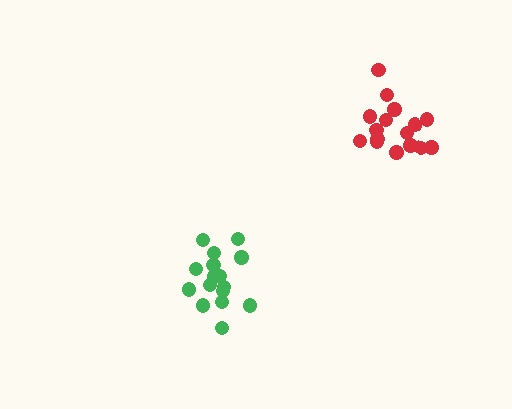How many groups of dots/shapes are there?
There are 2 groups.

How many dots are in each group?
Group 1: 16 dots, Group 2: 16 dots (32 total).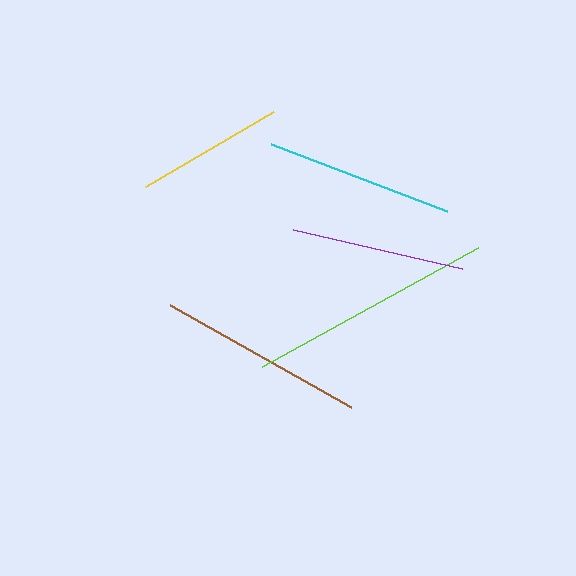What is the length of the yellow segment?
The yellow segment is approximately 149 pixels long.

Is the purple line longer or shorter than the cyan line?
The cyan line is longer than the purple line.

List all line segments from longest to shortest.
From longest to shortest: lime, brown, cyan, purple, yellow.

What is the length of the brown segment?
The brown segment is approximately 207 pixels long.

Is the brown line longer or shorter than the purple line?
The brown line is longer than the purple line.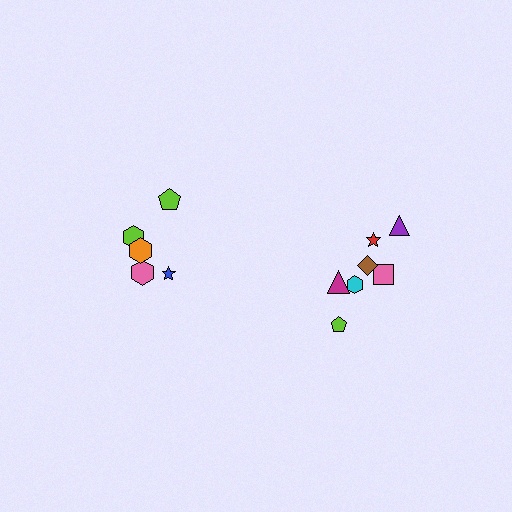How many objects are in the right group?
There are 7 objects.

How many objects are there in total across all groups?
There are 12 objects.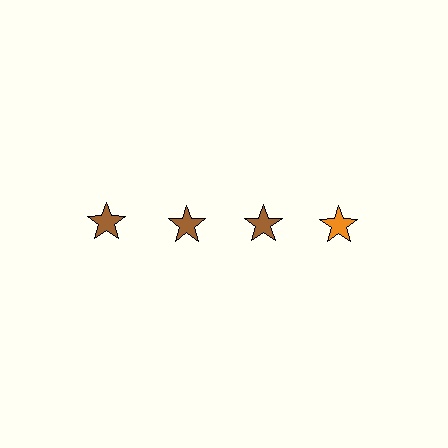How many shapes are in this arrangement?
There are 4 shapes arranged in a grid pattern.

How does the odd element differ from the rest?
It has a different color: orange instead of brown.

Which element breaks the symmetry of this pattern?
The orange star in the top row, second from right column breaks the symmetry. All other shapes are brown stars.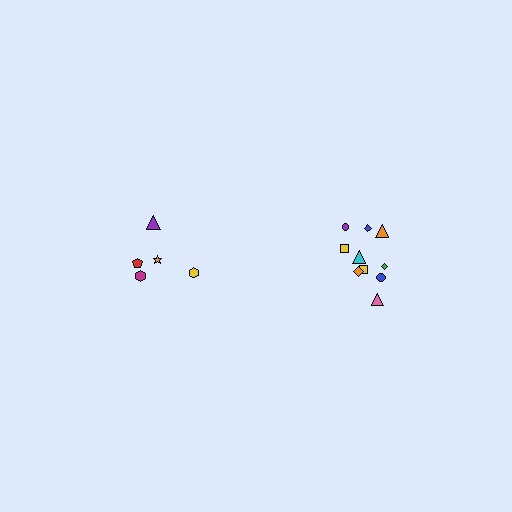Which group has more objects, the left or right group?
The right group.